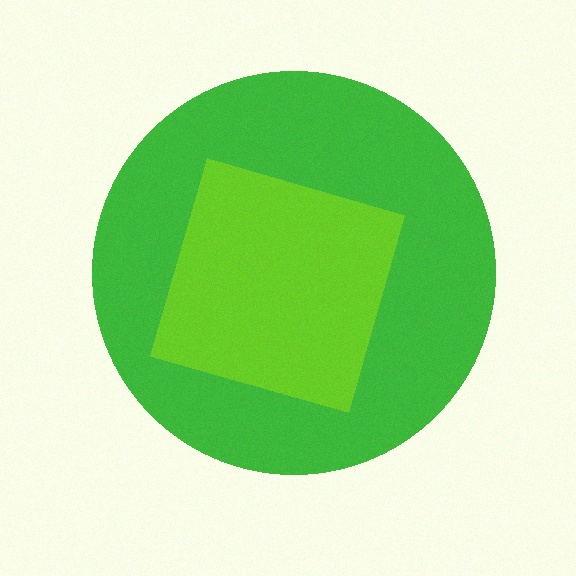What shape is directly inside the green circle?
The lime square.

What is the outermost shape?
The green circle.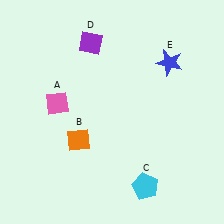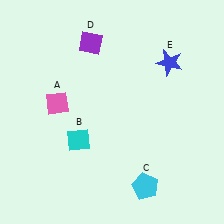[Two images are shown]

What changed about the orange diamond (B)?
In Image 1, B is orange. In Image 2, it changed to cyan.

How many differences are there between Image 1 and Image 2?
There is 1 difference between the two images.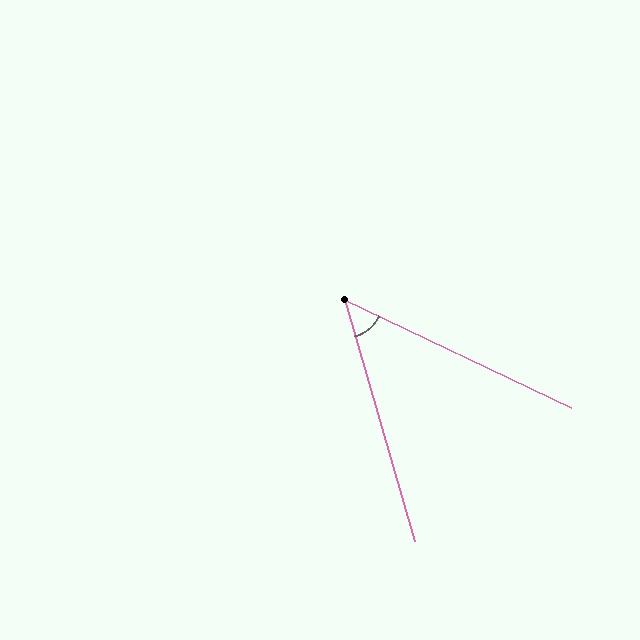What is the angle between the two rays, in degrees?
Approximately 48 degrees.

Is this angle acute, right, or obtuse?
It is acute.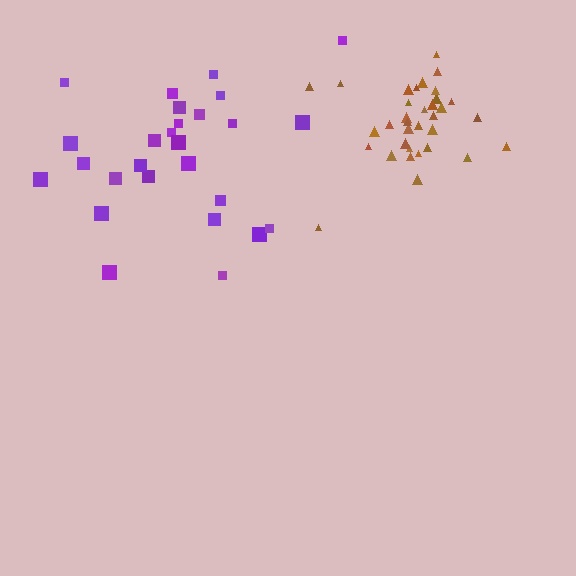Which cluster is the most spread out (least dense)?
Purple.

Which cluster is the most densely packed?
Brown.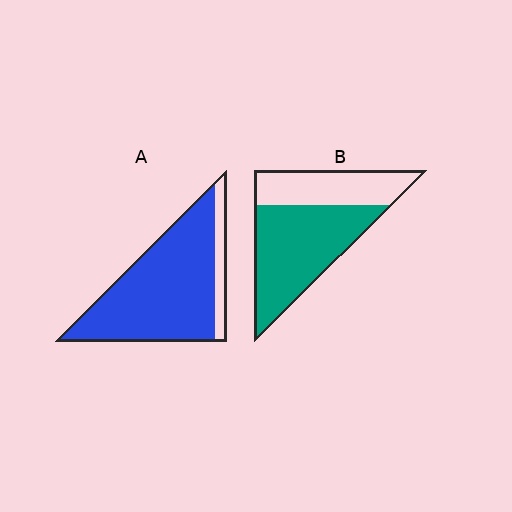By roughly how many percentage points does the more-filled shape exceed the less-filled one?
By roughly 25 percentage points (A over B).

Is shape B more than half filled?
Yes.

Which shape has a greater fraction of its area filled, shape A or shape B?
Shape A.